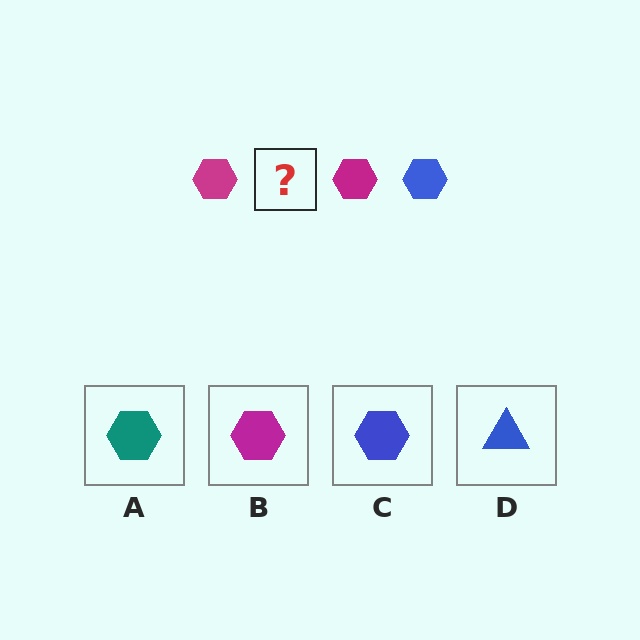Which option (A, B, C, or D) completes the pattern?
C.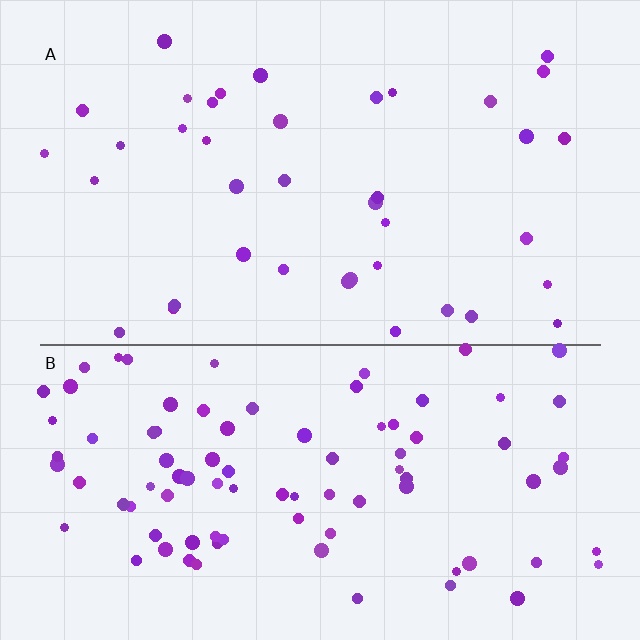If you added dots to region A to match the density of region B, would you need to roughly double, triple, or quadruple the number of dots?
Approximately double.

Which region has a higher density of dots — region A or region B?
B (the bottom).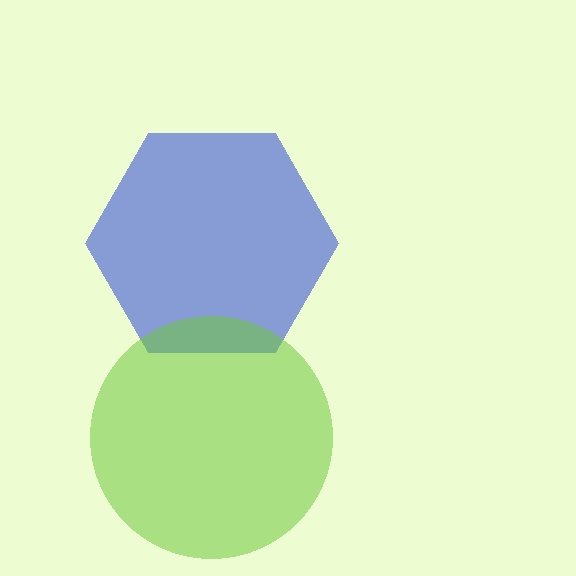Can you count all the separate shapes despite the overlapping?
Yes, there are 2 separate shapes.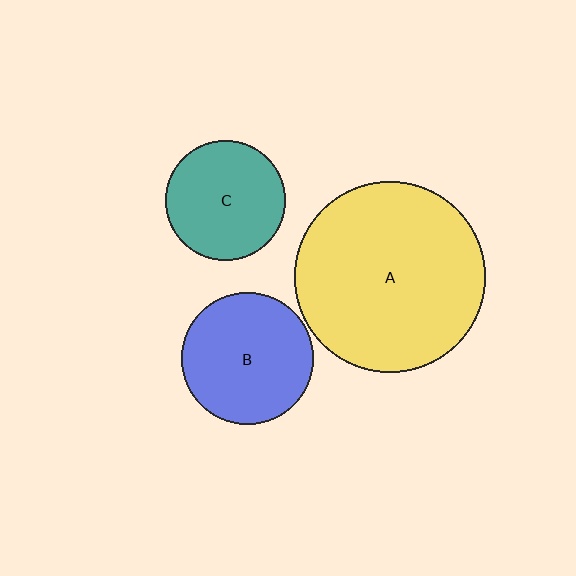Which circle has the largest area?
Circle A (yellow).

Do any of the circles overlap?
No, none of the circles overlap.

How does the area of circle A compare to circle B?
Approximately 2.1 times.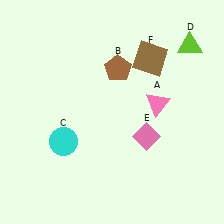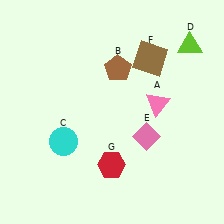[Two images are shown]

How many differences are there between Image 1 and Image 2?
There is 1 difference between the two images.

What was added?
A red hexagon (G) was added in Image 2.